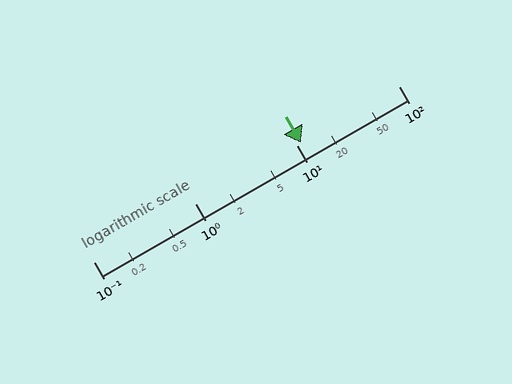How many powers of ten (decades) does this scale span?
The scale spans 3 decades, from 0.1 to 100.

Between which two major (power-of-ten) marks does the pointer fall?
The pointer is between 10 and 100.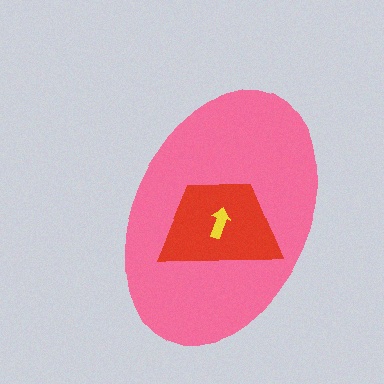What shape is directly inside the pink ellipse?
The red trapezoid.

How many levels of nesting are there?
3.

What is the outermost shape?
The pink ellipse.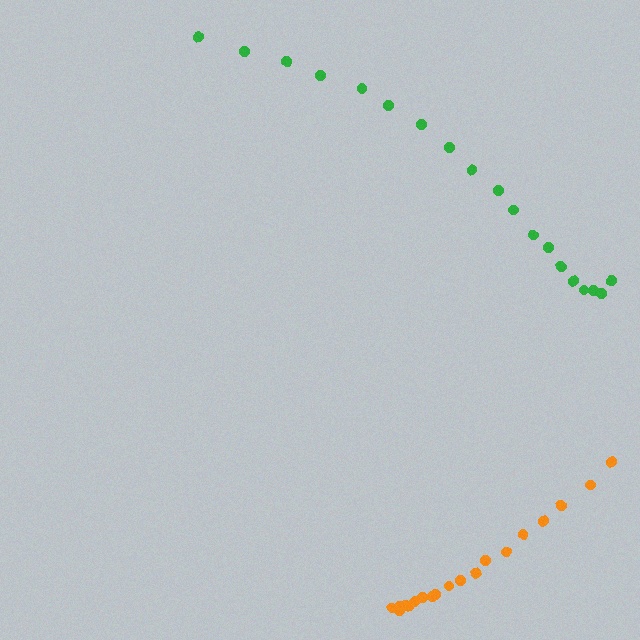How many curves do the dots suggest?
There are 2 distinct paths.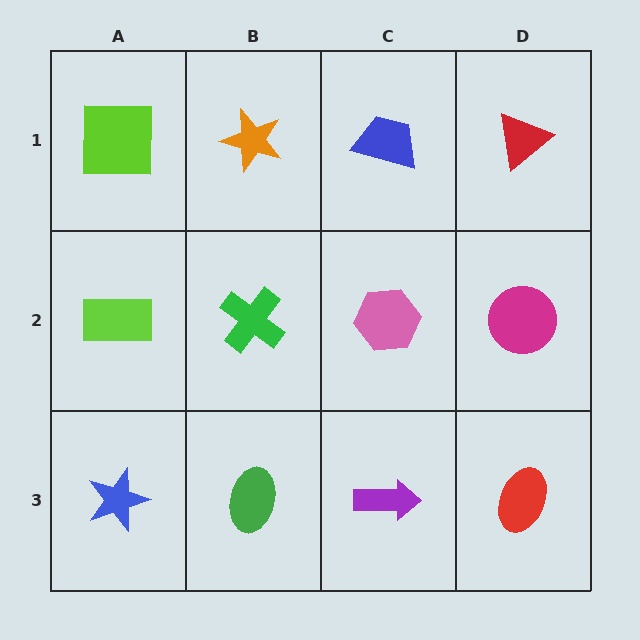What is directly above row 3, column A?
A lime rectangle.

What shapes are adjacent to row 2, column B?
An orange star (row 1, column B), a green ellipse (row 3, column B), a lime rectangle (row 2, column A), a pink hexagon (row 2, column C).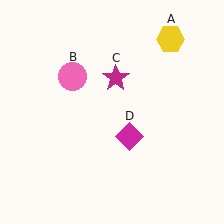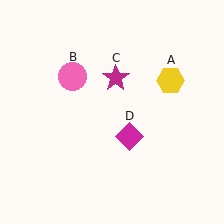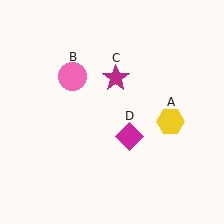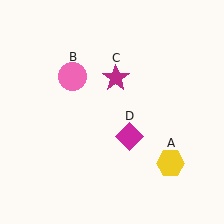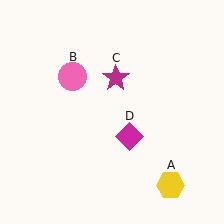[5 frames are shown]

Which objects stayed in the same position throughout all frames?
Pink circle (object B) and magenta star (object C) and magenta diamond (object D) remained stationary.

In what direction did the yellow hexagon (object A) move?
The yellow hexagon (object A) moved down.